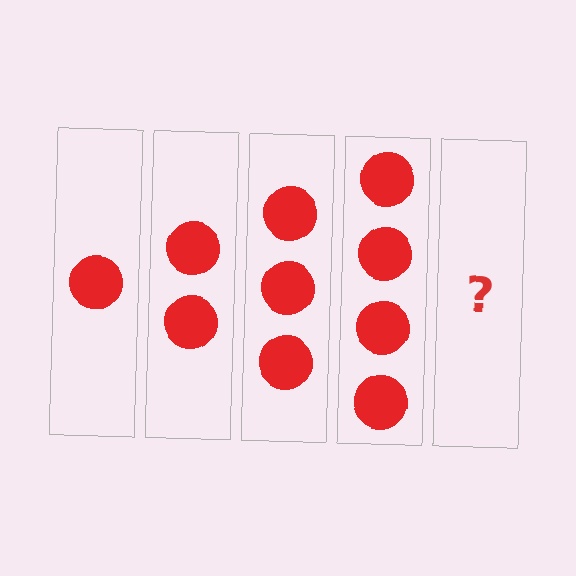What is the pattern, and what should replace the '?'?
The pattern is that each step adds one more circle. The '?' should be 5 circles.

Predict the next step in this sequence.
The next step is 5 circles.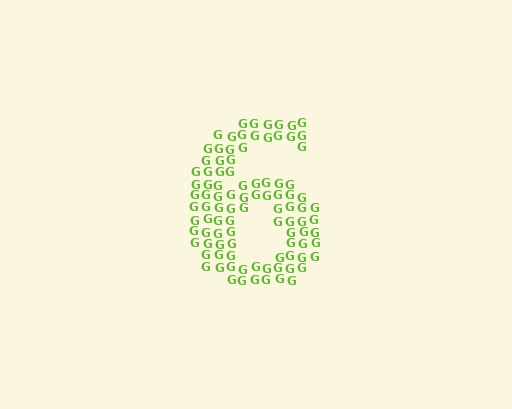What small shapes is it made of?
It is made of small letter G's.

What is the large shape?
The large shape is the digit 6.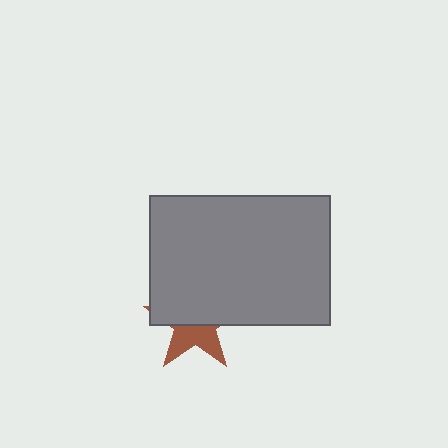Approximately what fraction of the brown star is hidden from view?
Roughly 58% of the brown star is hidden behind the gray rectangle.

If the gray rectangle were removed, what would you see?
You would see the complete brown star.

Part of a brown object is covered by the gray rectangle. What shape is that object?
It is a star.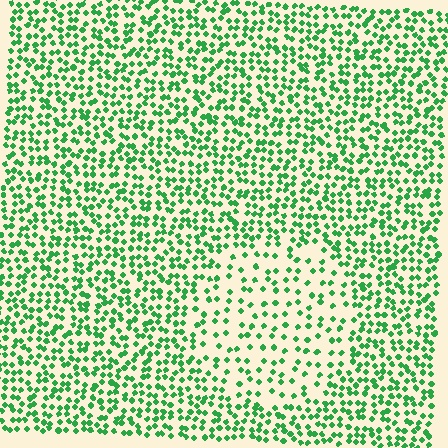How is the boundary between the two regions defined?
The boundary is defined by a change in element density (approximately 2.0x ratio). All elements are the same color, size, and shape.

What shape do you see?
I see a circle.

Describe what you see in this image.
The image contains small green elements arranged at two different densities. A circle-shaped region is visible where the elements are less densely packed than the surrounding area.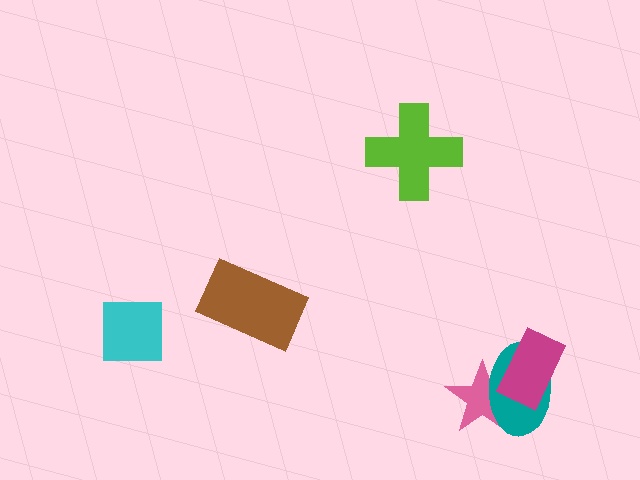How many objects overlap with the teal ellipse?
2 objects overlap with the teal ellipse.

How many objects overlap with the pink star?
2 objects overlap with the pink star.